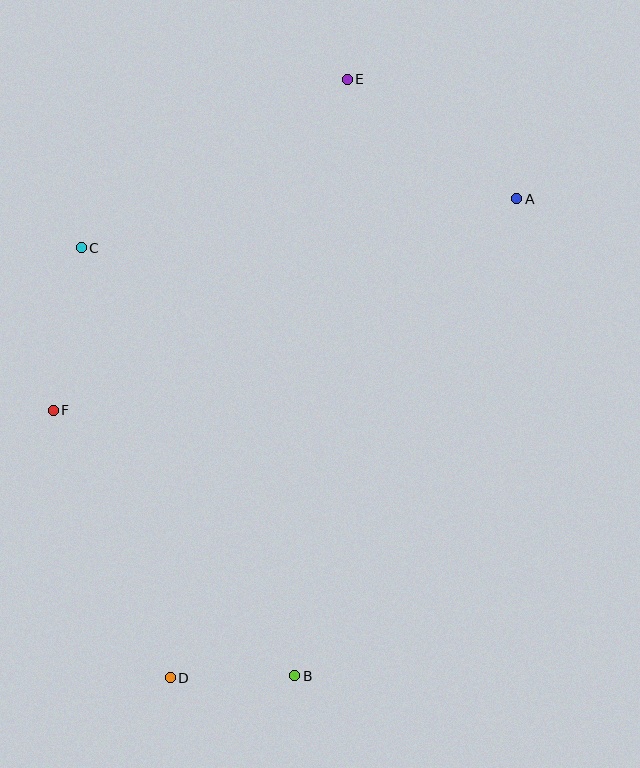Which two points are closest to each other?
Points B and D are closest to each other.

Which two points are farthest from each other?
Points D and E are farthest from each other.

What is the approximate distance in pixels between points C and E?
The distance between C and E is approximately 315 pixels.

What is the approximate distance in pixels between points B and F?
The distance between B and F is approximately 359 pixels.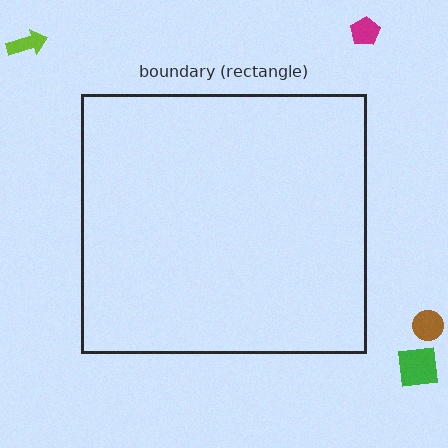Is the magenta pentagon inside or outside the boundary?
Outside.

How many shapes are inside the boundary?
0 inside, 4 outside.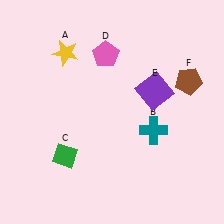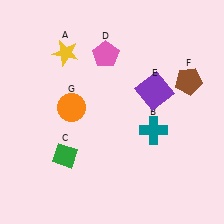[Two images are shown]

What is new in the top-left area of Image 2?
An orange circle (G) was added in the top-left area of Image 2.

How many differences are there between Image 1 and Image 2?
There is 1 difference between the two images.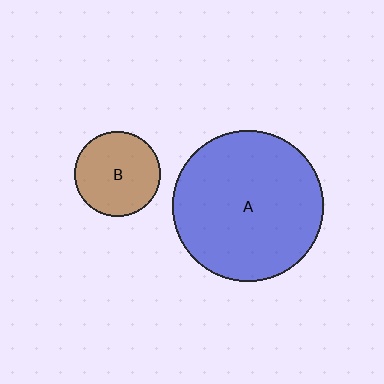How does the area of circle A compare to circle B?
Approximately 3.1 times.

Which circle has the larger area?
Circle A (blue).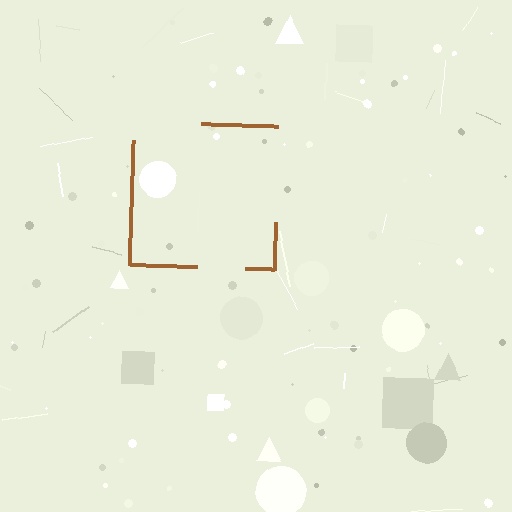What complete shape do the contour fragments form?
The contour fragments form a square.